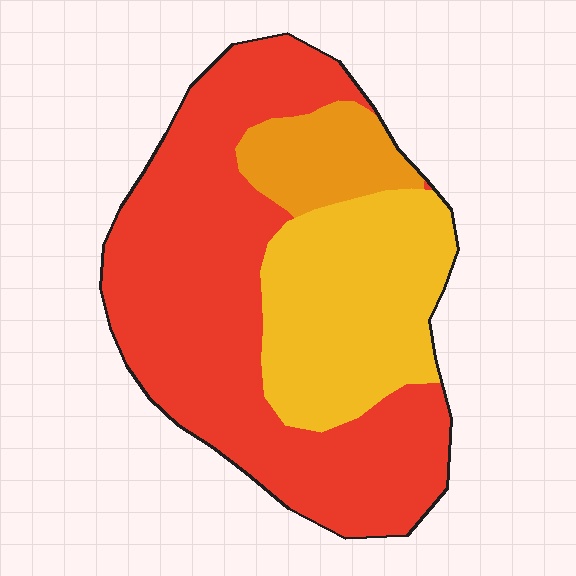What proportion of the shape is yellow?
Yellow takes up about one third (1/3) of the shape.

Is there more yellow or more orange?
Yellow.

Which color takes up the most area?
Red, at roughly 60%.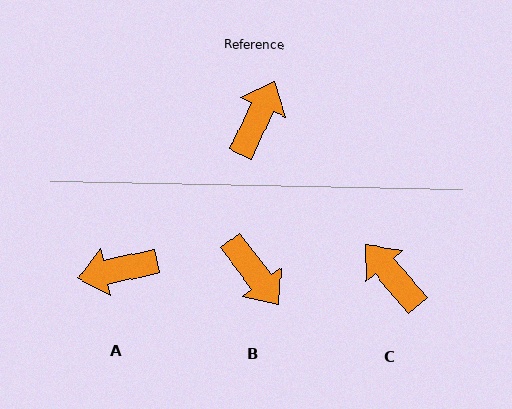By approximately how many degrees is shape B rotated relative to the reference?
Approximately 118 degrees clockwise.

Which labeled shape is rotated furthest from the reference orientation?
A, about 127 degrees away.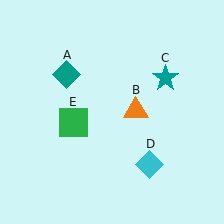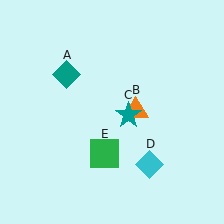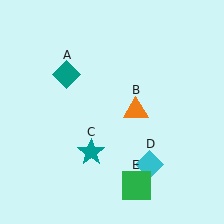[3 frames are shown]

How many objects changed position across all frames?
2 objects changed position: teal star (object C), green square (object E).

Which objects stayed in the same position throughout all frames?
Teal diamond (object A) and orange triangle (object B) and cyan diamond (object D) remained stationary.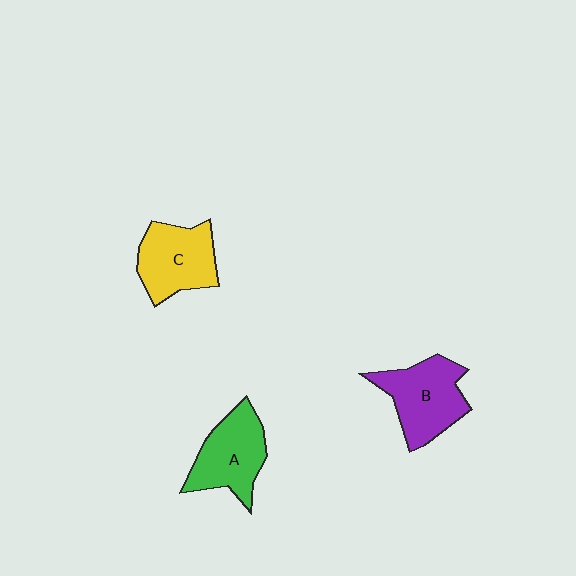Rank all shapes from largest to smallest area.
From largest to smallest: B (purple), A (green), C (yellow).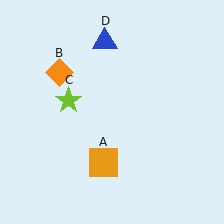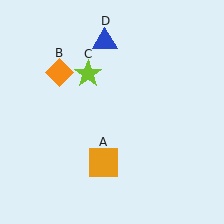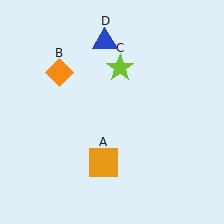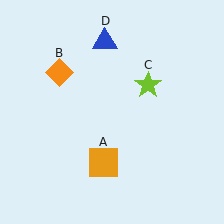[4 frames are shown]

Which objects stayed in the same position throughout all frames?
Orange square (object A) and orange diamond (object B) and blue triangle (object D) remained stationary.